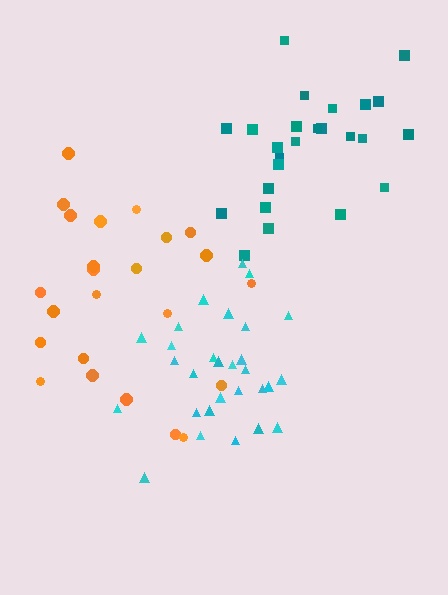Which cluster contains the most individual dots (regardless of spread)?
Cyan (29).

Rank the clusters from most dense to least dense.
cyan, teal, orange.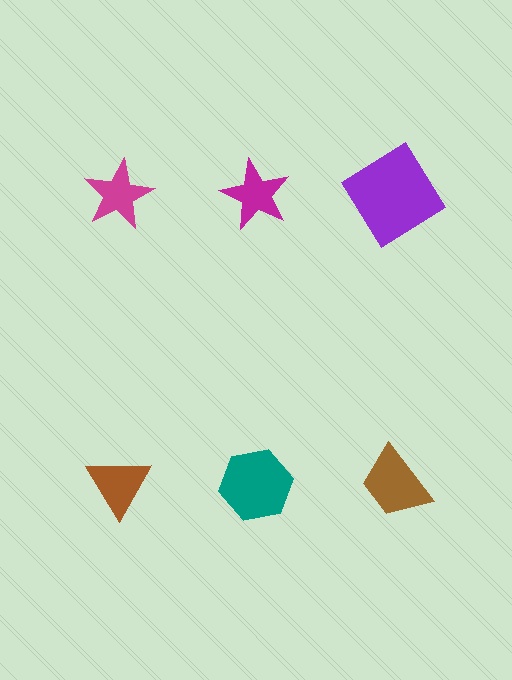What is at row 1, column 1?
A magenta star.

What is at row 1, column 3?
A purple diamond.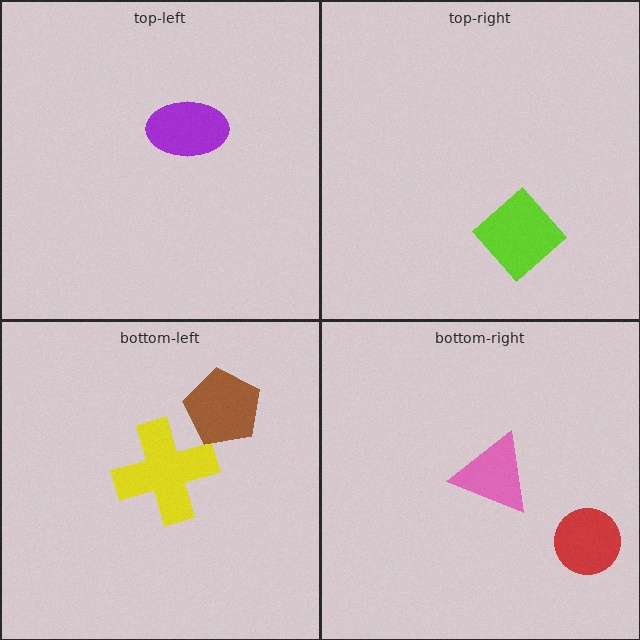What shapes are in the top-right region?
The lime diamond.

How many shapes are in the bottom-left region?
2.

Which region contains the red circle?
The bottom-right region.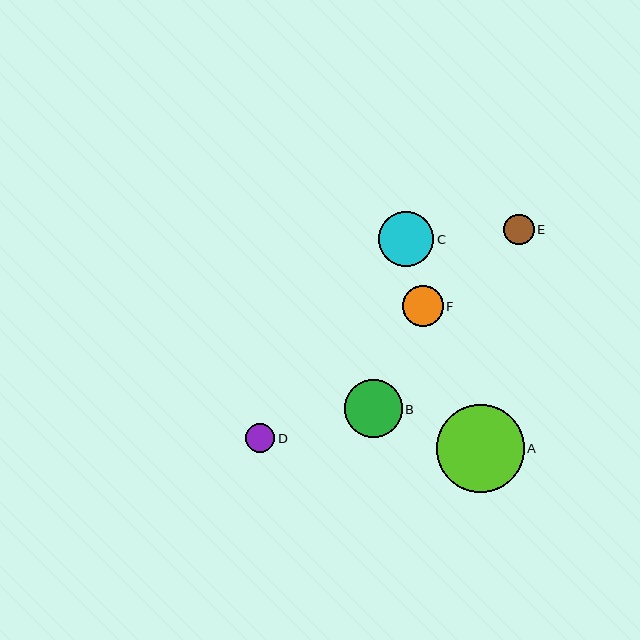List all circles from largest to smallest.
From largest to smallest: A, B, C, F, E, D.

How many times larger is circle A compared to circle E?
Circle A is approximately 2.9 times the size of circle E.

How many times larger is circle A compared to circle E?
Circle A is approximately 2.9 times the size of circle E.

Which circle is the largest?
Circle A is the largest with a size of approximately 88 pixels.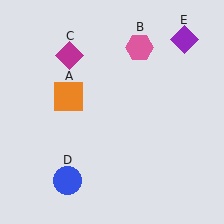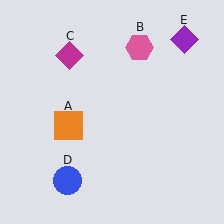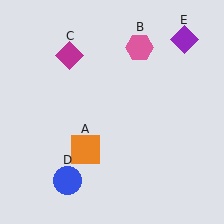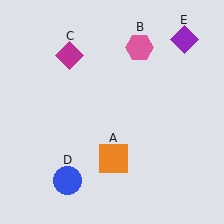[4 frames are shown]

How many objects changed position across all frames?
1 object changed position: orange square (object A).